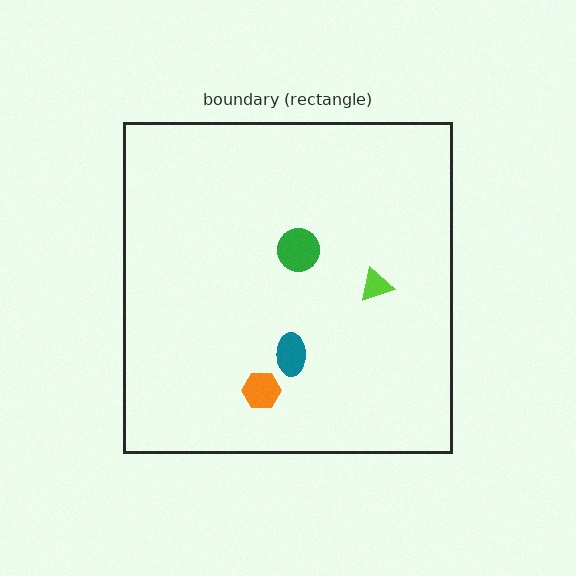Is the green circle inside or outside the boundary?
Inside.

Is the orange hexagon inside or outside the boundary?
Inside.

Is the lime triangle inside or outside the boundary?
Inside.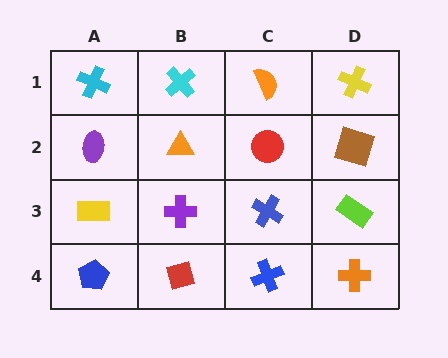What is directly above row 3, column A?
A purple ellipse.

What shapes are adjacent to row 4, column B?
A purple cross (row 3, column B), a blue pentagon (row 4, column A), a blue cross (row 4, column C).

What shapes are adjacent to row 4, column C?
A blue cross (row 3, column C), a red diamond (row 4, column B), an orange cross (row 4, column D).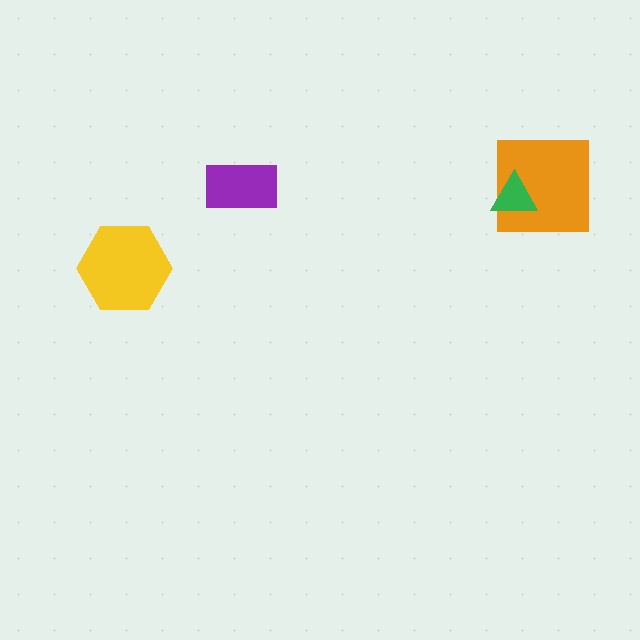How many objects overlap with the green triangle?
1 object overlaps with the green triangle.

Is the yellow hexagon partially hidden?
No, no other shape covers it.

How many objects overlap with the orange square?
1 object overlaps with the orange square.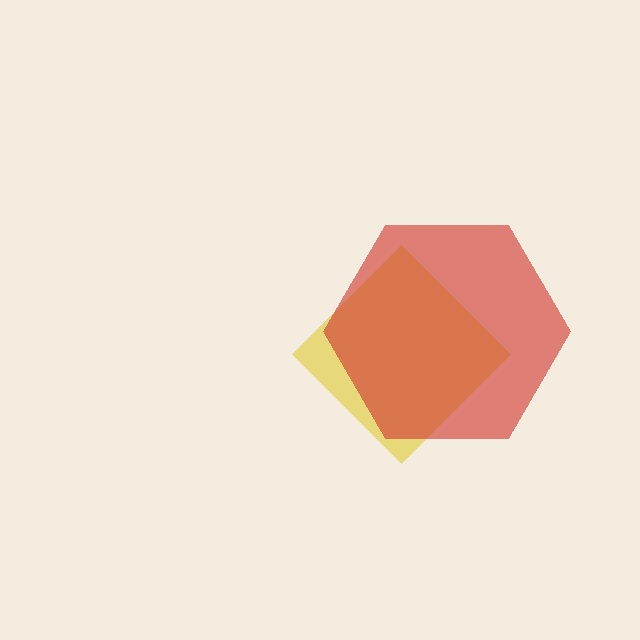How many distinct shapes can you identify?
There are 2 distinct shapes: a yellow diamond, a red hexagon.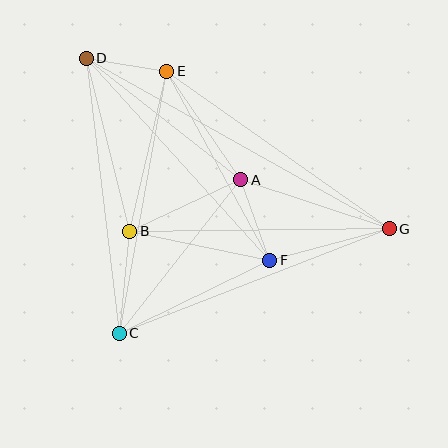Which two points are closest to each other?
Points D and E are closest to each other.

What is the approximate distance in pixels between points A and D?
The distance between A and D is approximately 197 pixels.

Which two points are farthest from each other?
Points D and G are farthest from each other.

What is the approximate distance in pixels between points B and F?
The distance between B and F is approximately 143 pixels.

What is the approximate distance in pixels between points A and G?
The distance between A and G is approximately 156 pixels.